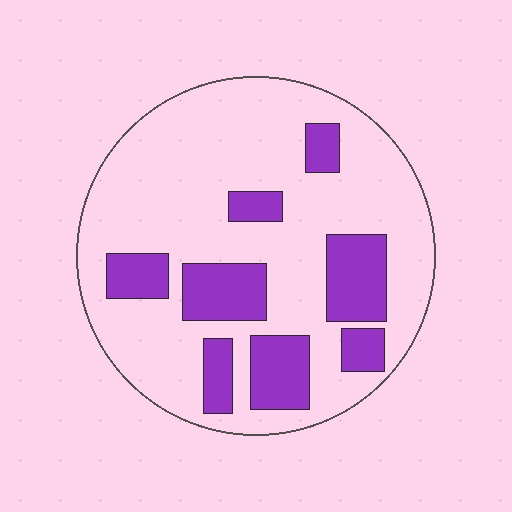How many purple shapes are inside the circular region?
8.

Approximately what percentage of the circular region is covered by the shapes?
Approximately 25%.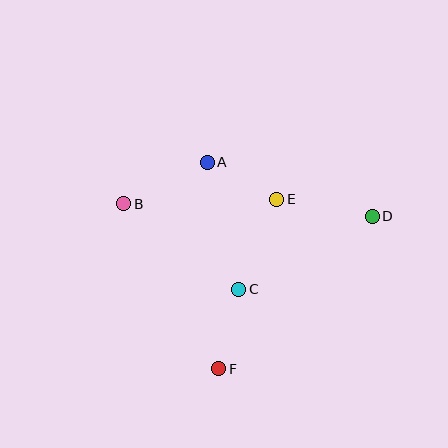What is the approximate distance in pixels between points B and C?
The distance between B and C is approximately 144 pixels.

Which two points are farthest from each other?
Points B and D are farthest from each other.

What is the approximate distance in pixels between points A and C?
The distance between A and C is approximately 131 pixels.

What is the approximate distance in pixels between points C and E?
The distance between C and E is approximately 98 pixels.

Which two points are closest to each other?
Points A and E are closest to each other.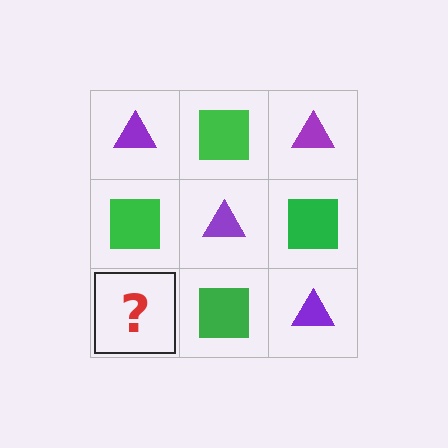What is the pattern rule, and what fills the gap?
The rule is that it alternates purple triangle and green square in a checkerboard pattern. The gap should be filled with a purple triangle.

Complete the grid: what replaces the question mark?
The question mark should be replaced with a purple triangle.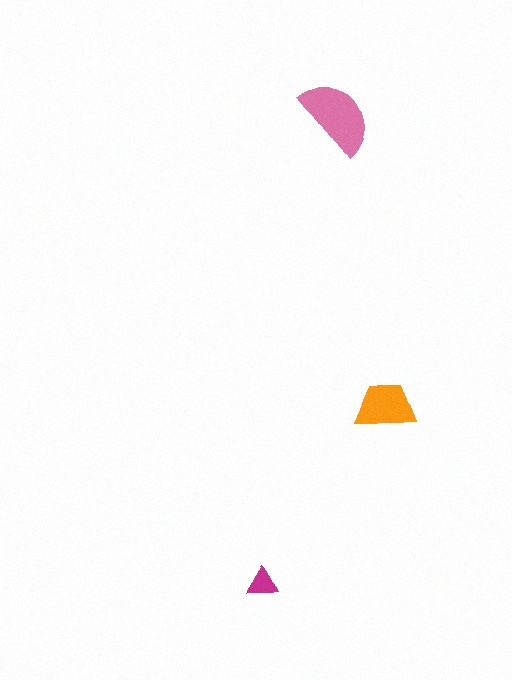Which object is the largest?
The pink semicircle.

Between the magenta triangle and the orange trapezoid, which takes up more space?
The orange trapezoid.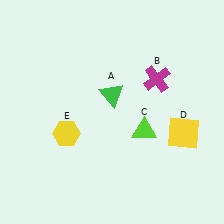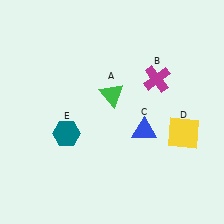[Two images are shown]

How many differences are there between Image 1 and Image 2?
There are 2 differences between the two images.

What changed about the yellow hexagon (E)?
In Image 1, E is yellow. In Image 2, it changed to teal.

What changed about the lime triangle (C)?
In Image 1, C is lime. In Image 2, it changed to blue.